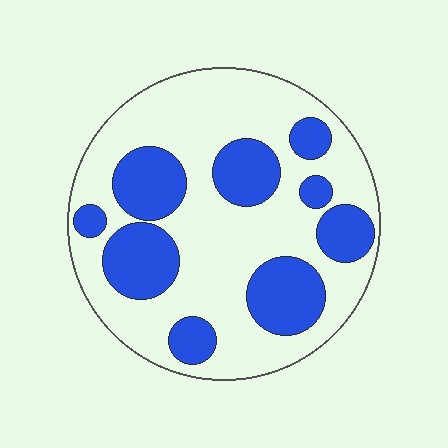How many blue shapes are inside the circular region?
9.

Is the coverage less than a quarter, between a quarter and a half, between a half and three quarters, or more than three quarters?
Between a quarter and a half.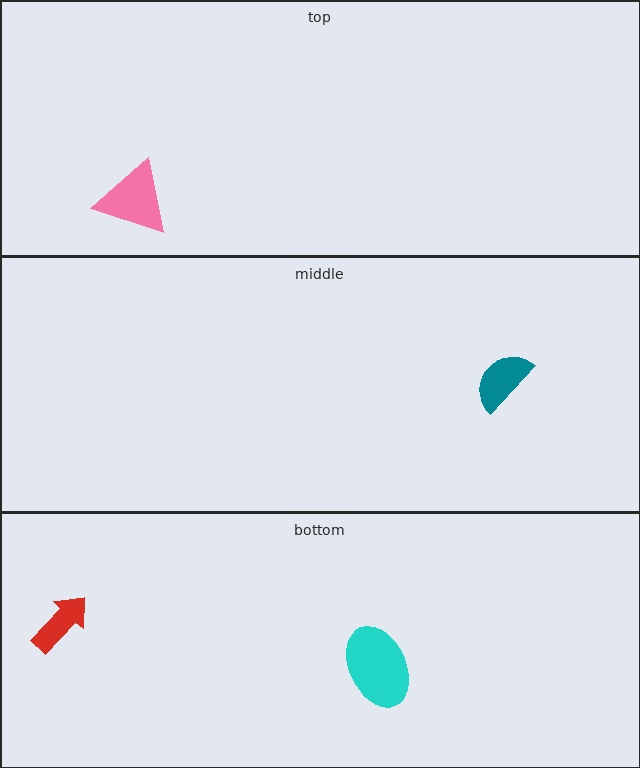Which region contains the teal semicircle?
The middle region.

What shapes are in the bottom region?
The cyan ellipse, the red arrow.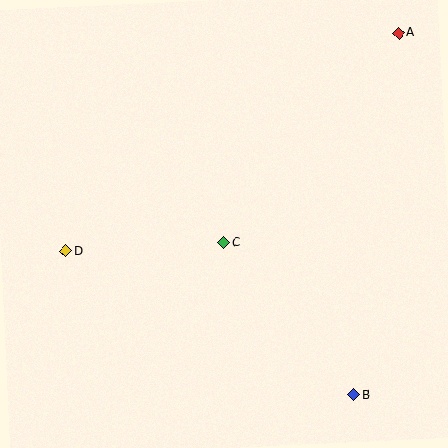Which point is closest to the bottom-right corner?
Point B is closest to the bottom-right corner.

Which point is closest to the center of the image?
Point C at (224, 243) is closest to the center.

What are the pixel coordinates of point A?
Point A is at (399, 33).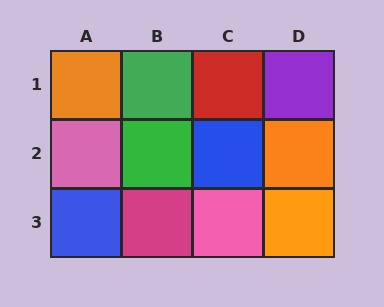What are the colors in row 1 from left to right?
Orange, green, red, purple.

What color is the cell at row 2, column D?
Orange.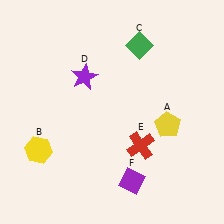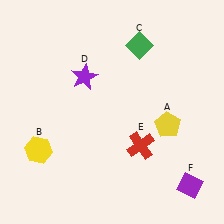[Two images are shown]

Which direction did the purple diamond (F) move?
The purple diamond (F) moved right.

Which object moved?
The purple diamond (F) moved right.